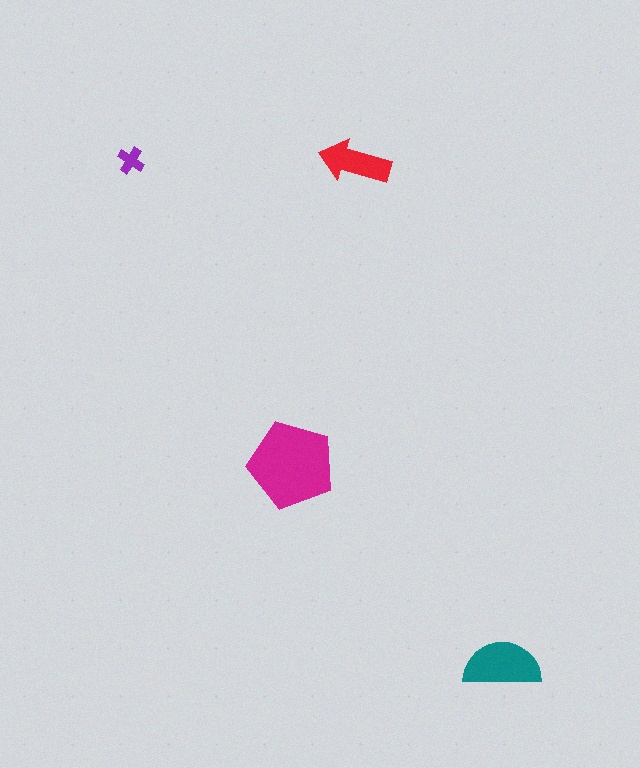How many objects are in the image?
There are 4 objects in the image.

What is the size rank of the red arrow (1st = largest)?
3rd.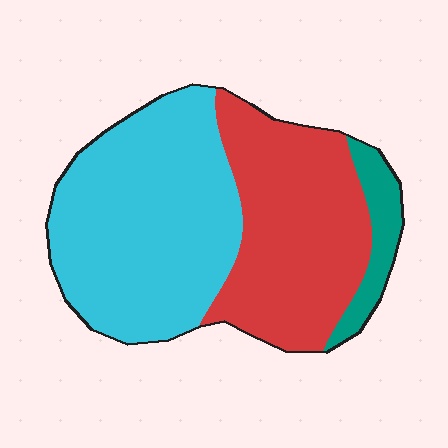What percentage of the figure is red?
Red takes up about two fifths (2/5) of the figure.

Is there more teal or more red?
Red.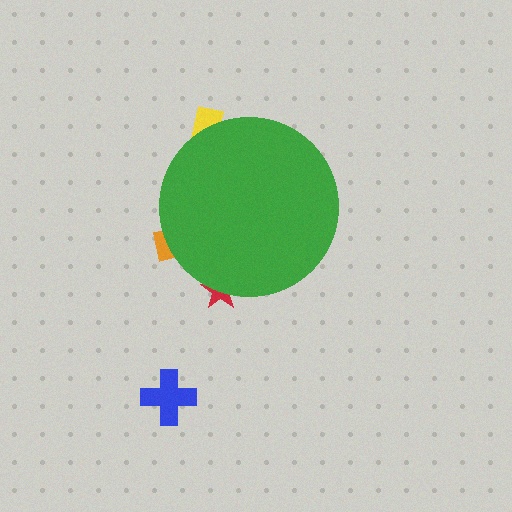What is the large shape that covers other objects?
A green circle.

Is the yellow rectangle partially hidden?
Yes, the yellow rectangle is partially hidden behind the green circle.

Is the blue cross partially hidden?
No, the blue cross is fully visible.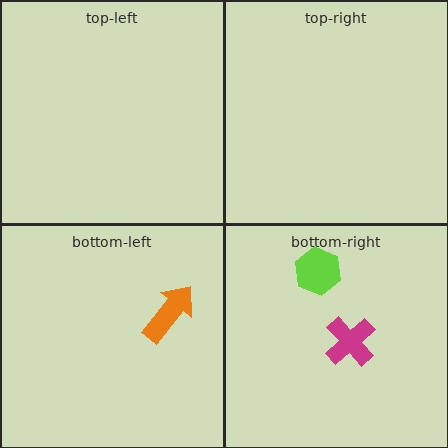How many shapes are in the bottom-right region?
2.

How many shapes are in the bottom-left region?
1.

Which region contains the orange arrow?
The bottom-left region.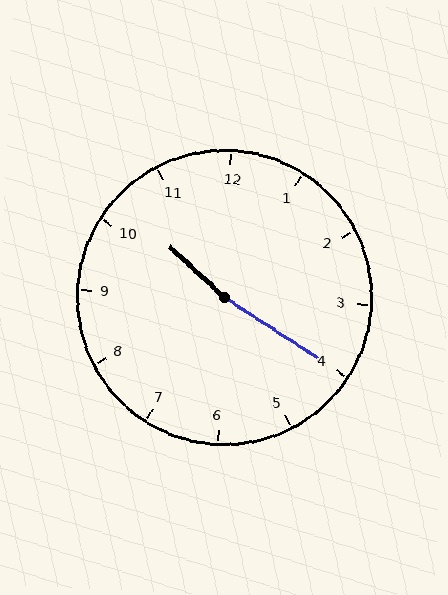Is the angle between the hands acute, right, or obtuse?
It is obtuse.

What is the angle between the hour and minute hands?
Approximately 170 degrees.